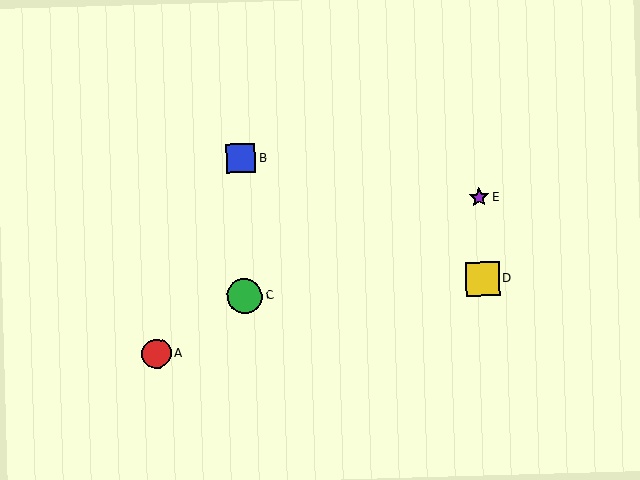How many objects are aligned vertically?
2 objects (B, C) are aligned vertically.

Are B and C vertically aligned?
Yes, both are at x≈241.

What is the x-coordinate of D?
Object D is at x≈483.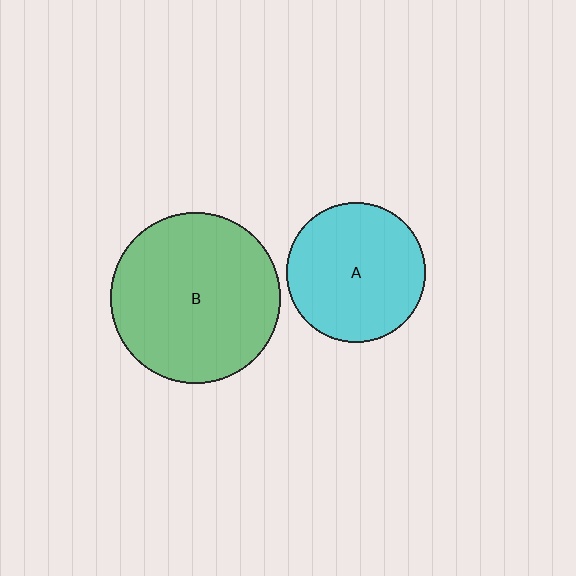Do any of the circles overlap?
No, none of the circles overlap.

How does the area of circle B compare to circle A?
Approximately 1.5 times.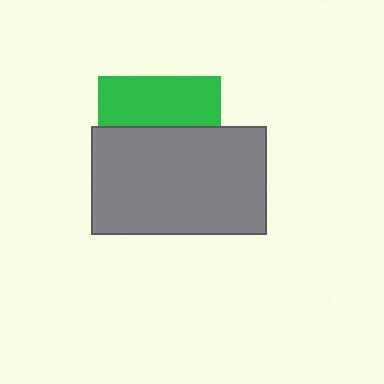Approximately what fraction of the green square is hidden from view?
Roughly 60% of the green square is hidden behind the gray rectangle.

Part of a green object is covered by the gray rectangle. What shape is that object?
It is a square.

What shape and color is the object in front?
The object in front is a gray rectangle.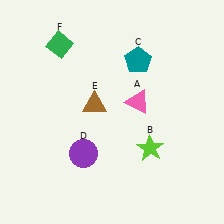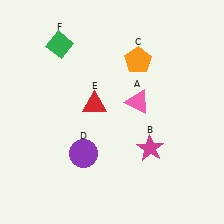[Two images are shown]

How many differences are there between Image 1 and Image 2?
There are 3 differences between the two images.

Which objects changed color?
B changed from lime to magenta. C changed from teal to orange. E changed from brown to red.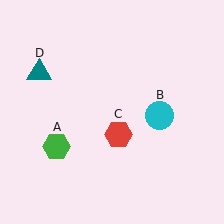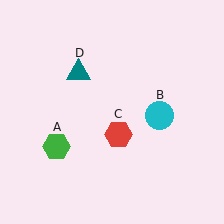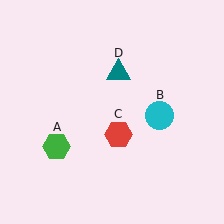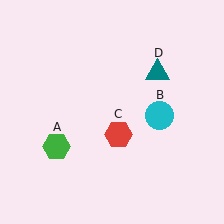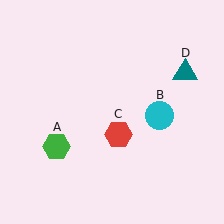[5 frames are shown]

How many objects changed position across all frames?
1 object changed position: teal triangle (object D).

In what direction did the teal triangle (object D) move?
The teal triangle (object D) moved right.